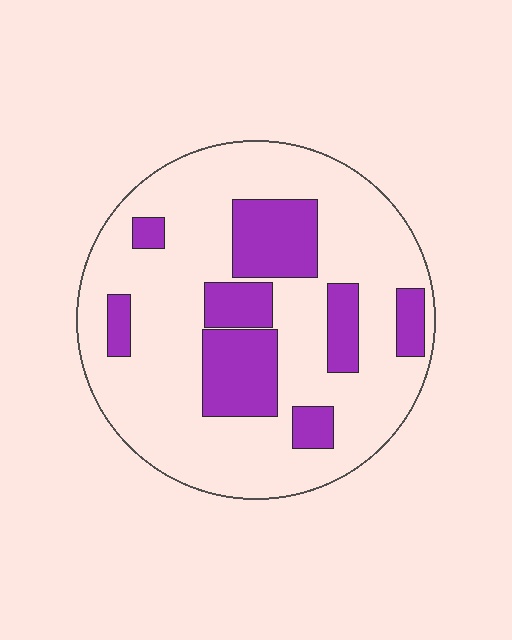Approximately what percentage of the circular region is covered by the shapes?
Approximately 25%.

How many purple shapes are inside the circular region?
8.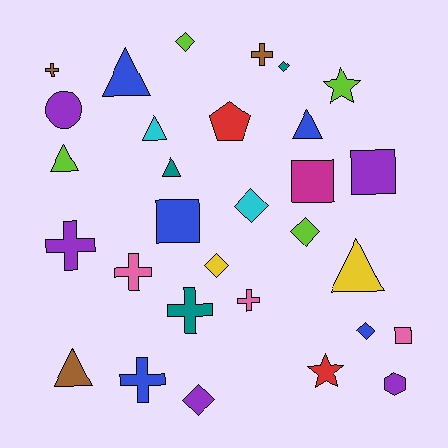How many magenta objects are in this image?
There is 1 magenta object.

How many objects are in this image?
There are 30 objects.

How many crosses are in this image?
There are 7 crosses.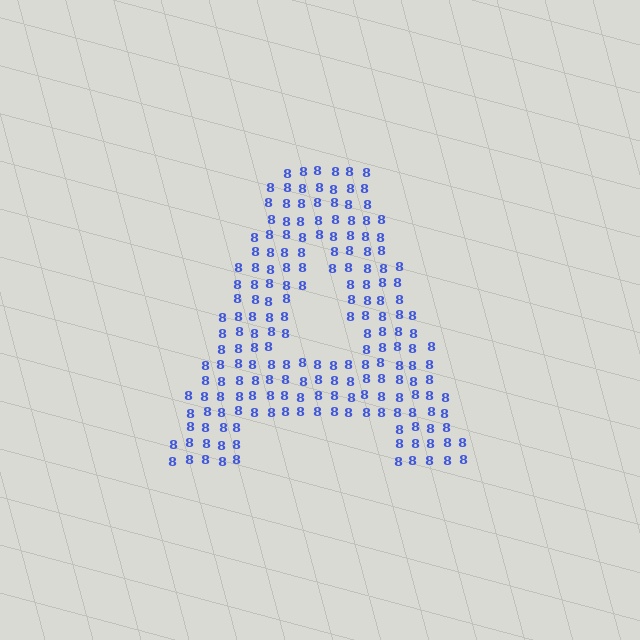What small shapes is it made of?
It is made of small digit 8's.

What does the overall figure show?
The overall figure shows the letter A.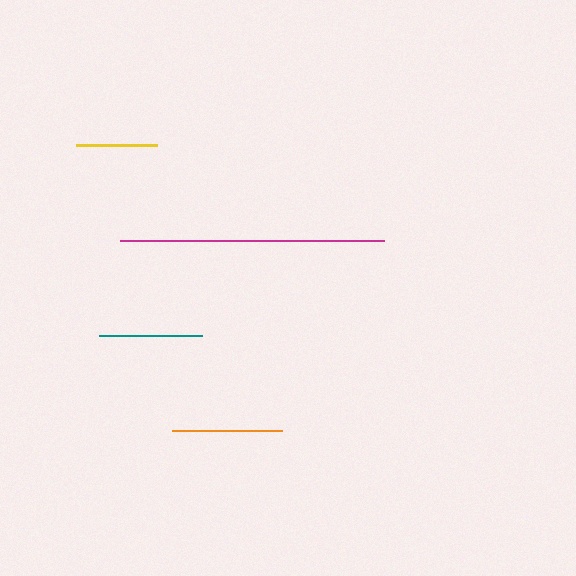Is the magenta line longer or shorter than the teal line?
The magenta line is longer than the teal line.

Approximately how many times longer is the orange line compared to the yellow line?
The orange line is approximately 1.3 times the length of the yellow line.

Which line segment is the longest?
The magenta line is the longest at approximately 264 pixels.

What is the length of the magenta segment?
The magenta segment is approximately 264 pixels long.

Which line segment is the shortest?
The yellow line is the shortest at approximately 81 pixels.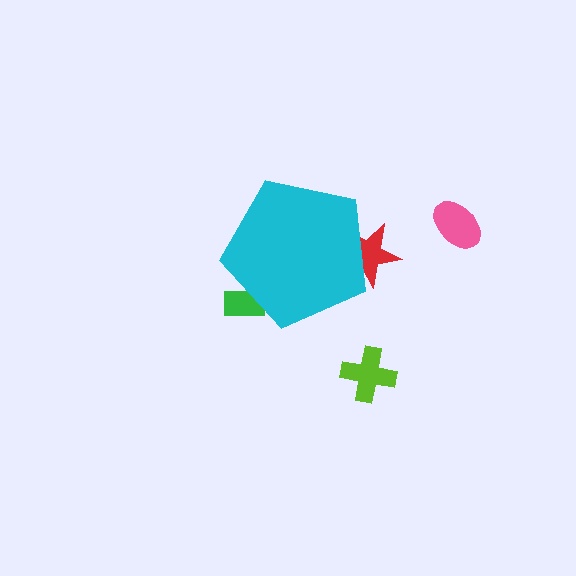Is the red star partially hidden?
Yes, the red star is partially hidden behind the cyan pentagon.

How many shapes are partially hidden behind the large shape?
2 shapes are partially hidden.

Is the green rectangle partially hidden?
Yes, the green rectangle is partially hidden behind the cyan pentagon.